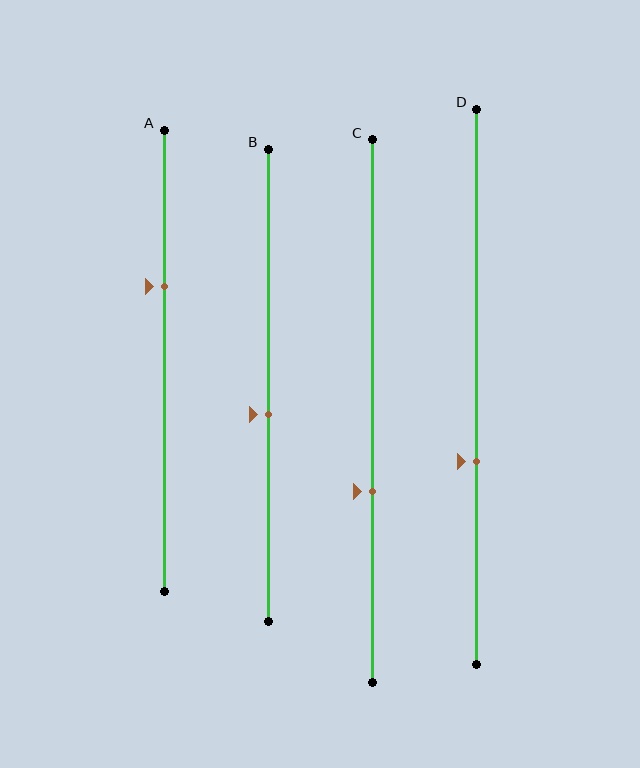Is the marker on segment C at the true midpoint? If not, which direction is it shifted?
No, the marker on segment C is shifted downward by about 15% of the segment length.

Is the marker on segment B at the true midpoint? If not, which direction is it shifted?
No, the marker on segment B is shifted downward by about 6% of the segment length.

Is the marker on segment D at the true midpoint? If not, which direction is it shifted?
No, the marker on segment D is shifted downward by about 14% of the segment length.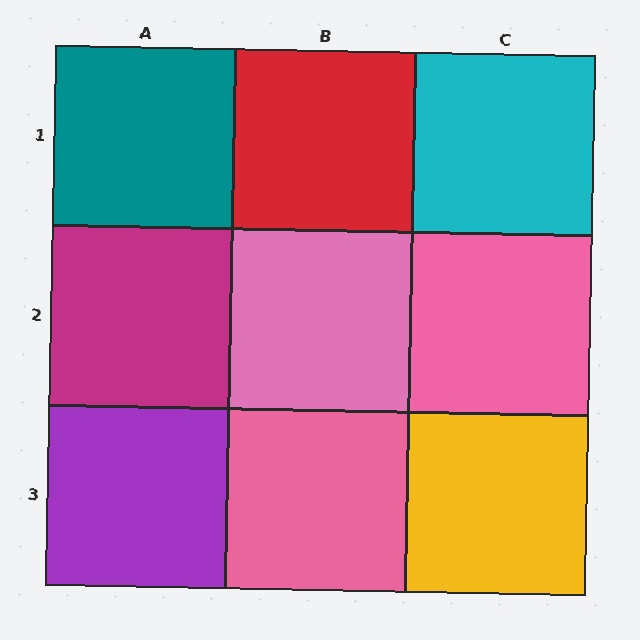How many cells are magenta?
1 cell is magenta.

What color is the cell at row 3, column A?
Purple.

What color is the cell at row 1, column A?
Teal.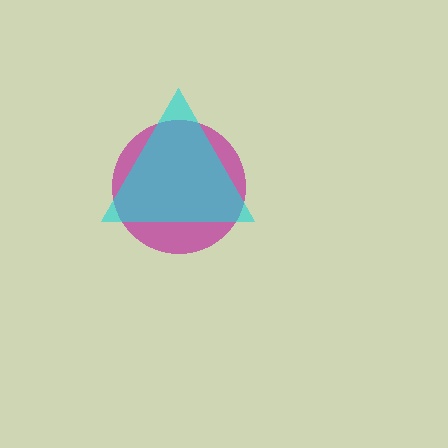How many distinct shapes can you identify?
There are 2 distinct shapes: a magenta circle, a cyan triangle.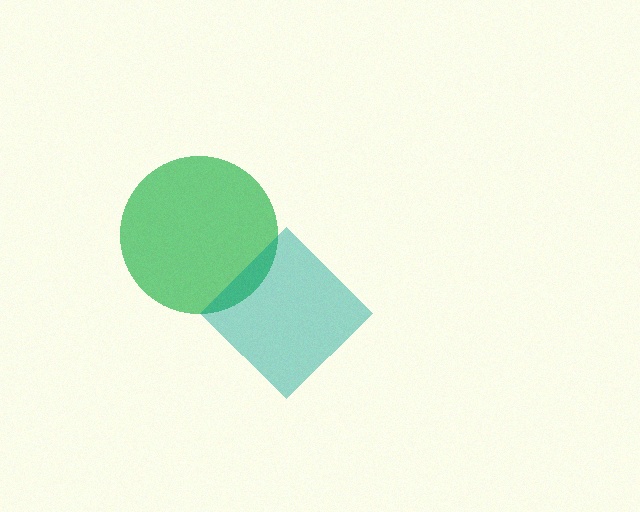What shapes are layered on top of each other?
The layered shapes are: a green circle, a teal diamond.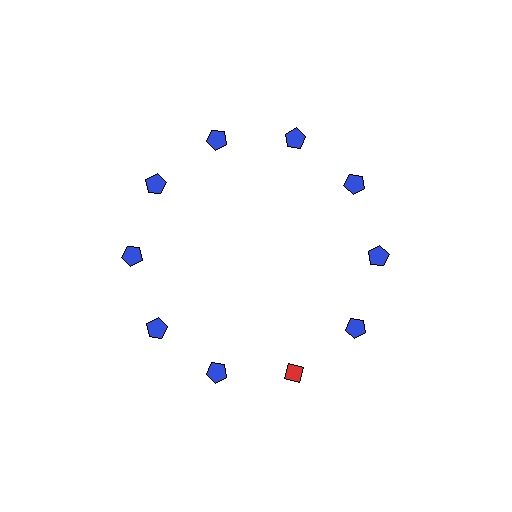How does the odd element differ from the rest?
It differs in both color (red instead of blue) and shape (diamond instead of pentagon).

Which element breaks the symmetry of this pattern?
The red diamond at roughly the 5 o'clock position breaks the symmetry. All other shapes are blue pentagons.